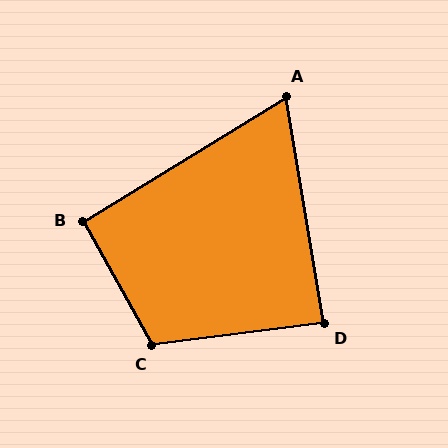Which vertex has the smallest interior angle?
A, at approximately 68 degrees.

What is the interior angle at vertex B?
Approximately 92 degrees (approximately right).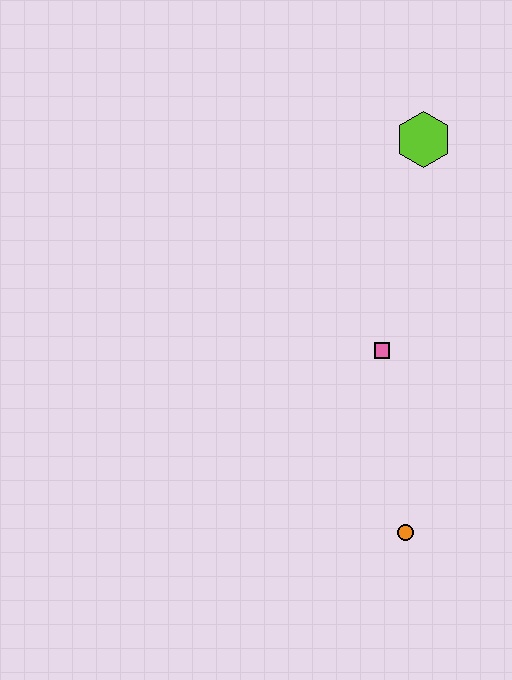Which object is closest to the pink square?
The orange circle is closest to the pink square.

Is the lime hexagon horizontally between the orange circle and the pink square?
No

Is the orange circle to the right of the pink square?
Yes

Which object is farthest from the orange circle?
The lime hexagon is farthest from the orange circle.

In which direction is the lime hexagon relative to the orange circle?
The lime hexagon is above the orange circle.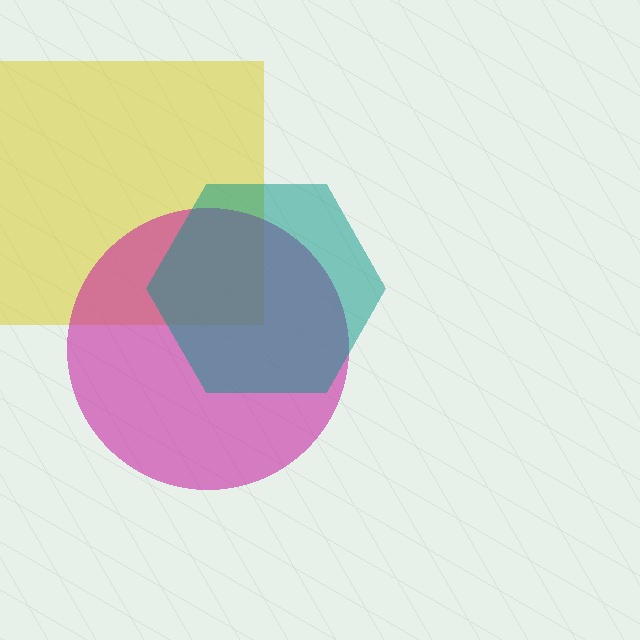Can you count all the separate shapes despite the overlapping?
Yes, there are 3 separate shapes.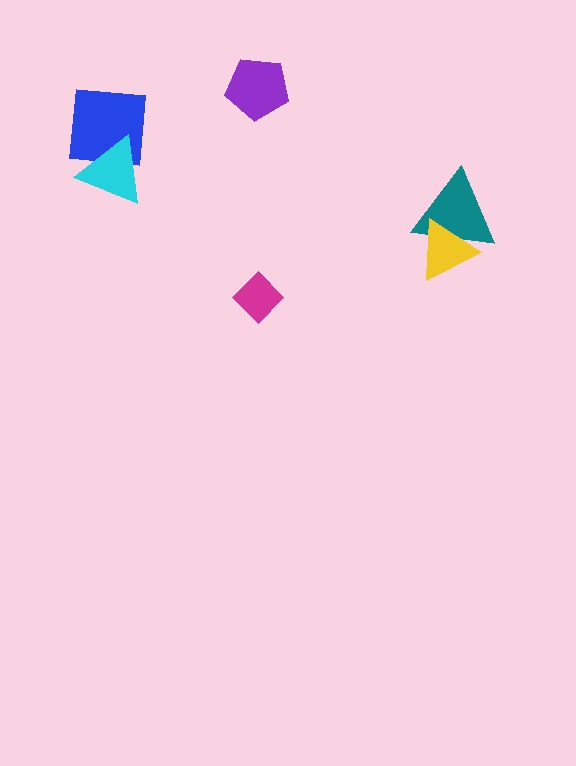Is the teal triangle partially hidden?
Yes, it is partially covered by another shape.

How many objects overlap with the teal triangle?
1 object overlaps with the teal triangle.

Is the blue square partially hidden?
Yes, it is partially covered by another shape.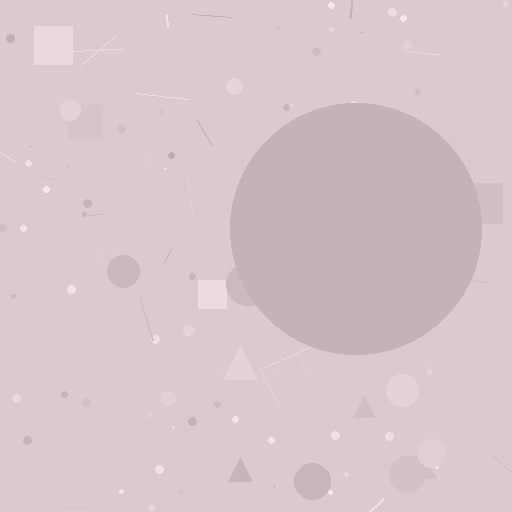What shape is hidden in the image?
A circle is hidden in the image.